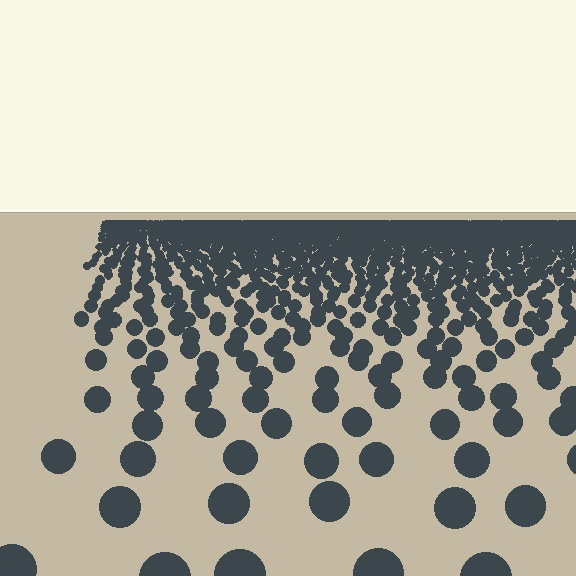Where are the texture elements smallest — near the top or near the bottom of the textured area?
Near the top.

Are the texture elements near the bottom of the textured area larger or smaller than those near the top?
Larger. Near the bottom, elements are closer to the viewer and appear at a bigger on-screen size.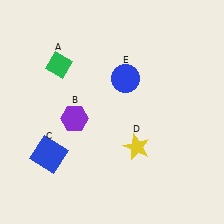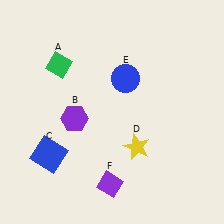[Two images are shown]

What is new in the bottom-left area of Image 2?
A purple diamond (F) was added in the bottom-left area of Image 2.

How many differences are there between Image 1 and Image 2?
There is 1 difference between the two images.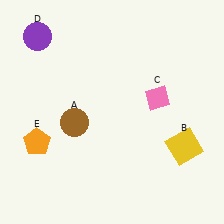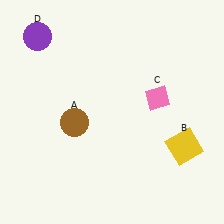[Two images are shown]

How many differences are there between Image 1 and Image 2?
There is 1 difference between the two images.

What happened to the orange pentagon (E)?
The orange pentagon (E) was removed in Image 2. It was in the bottom-left area of Image 1.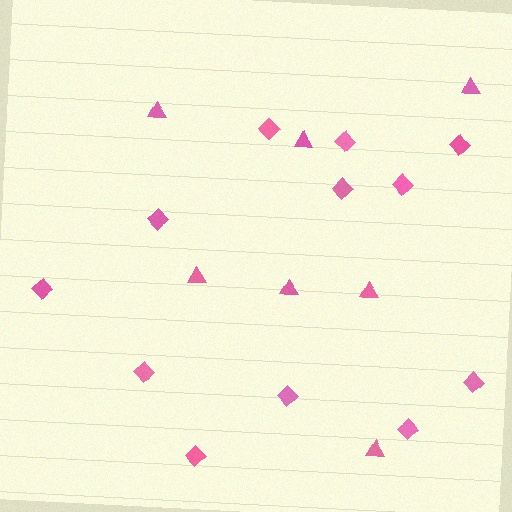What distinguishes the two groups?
There are 2 groups: one group of triangles (7) and one group of diamonds (12).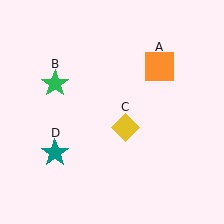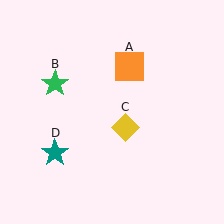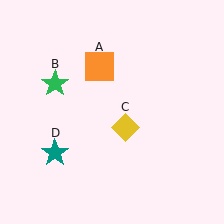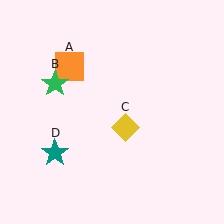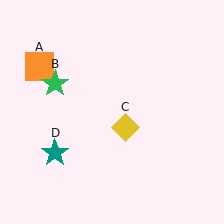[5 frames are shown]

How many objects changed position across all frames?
1 object changed position: orange square (object A).